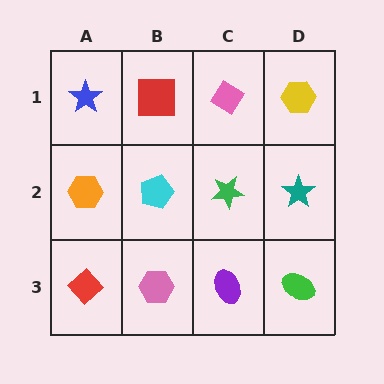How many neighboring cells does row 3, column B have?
3.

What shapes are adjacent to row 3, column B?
A cyan pentagon (row 2, column B), a red diamond (row 3, column A), a purple ellipse (row 3, column C).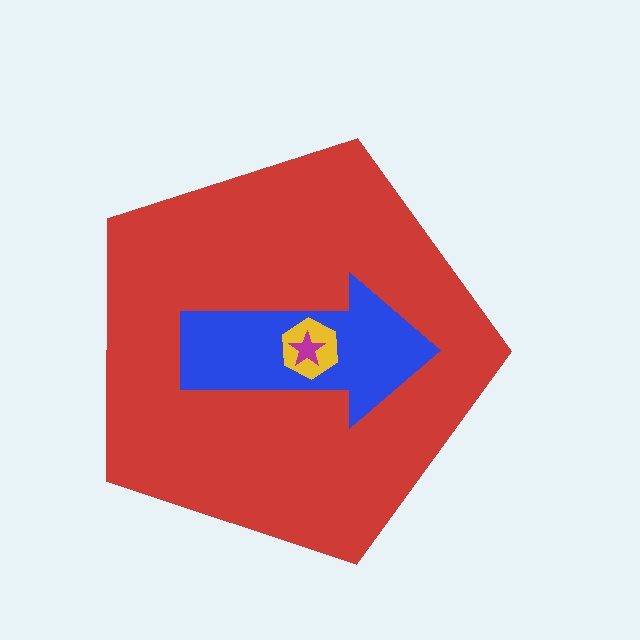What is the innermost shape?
The magenta star.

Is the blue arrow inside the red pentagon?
Yes.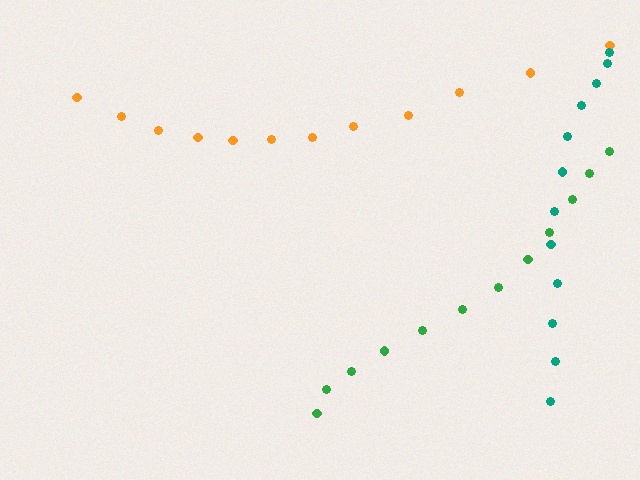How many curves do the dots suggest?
There are 3 distinct paths.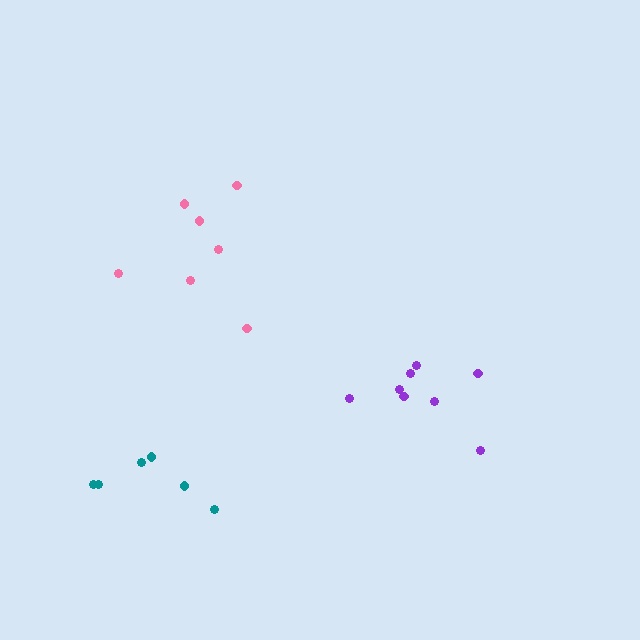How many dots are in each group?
Group 1: 8 dots, Group 2: 7 dots, Group 3: 6 dots (21 total).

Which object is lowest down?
The teal cluster is bottommost.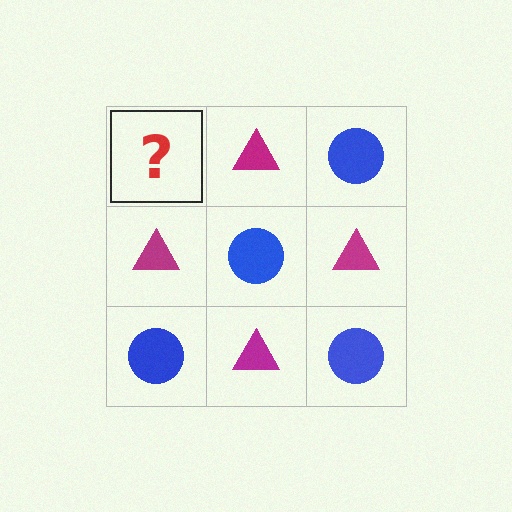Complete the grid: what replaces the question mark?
The question mark should be replaced with a blue circle.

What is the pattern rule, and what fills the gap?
The rule is that it alternates blue circle and magenta triangle in a checkerboard pattern. The gap should be filled with a blue circle.